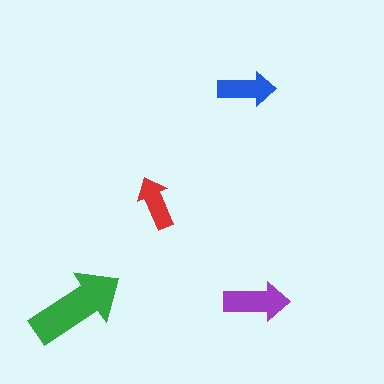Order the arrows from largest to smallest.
the green one, the purple one, the blue one, the red one.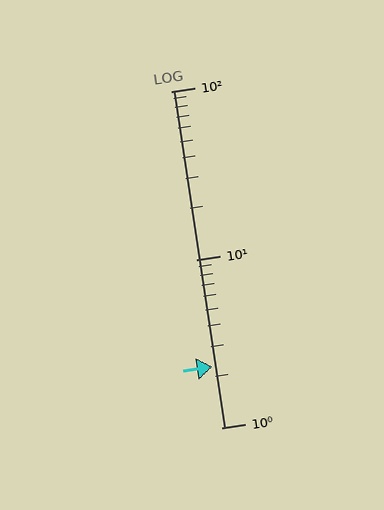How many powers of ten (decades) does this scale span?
The scale spans 2 decades, from 1 to 100.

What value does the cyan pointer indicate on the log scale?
The pointer indicates approximately 2.3.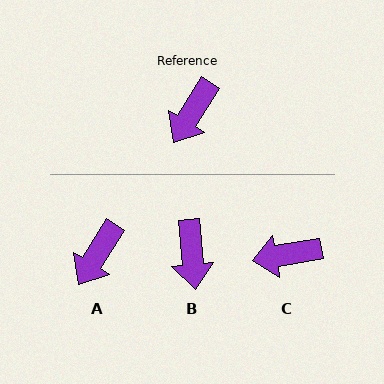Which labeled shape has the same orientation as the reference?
A.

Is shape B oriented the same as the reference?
No, it is off by about 37 degrees.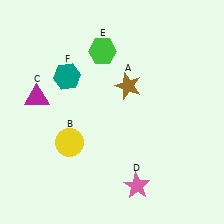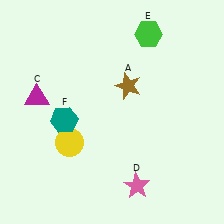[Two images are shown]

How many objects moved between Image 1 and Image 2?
2 objects moved between the two images.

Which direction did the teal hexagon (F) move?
The teal hexagon (F) moved down.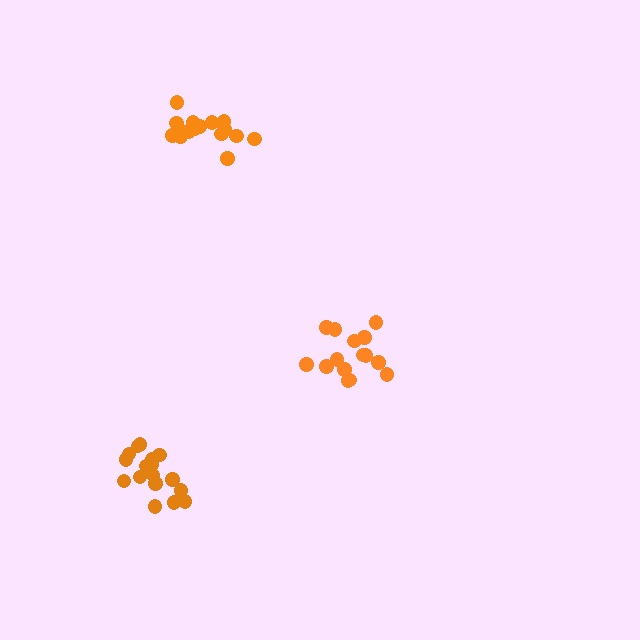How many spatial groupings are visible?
There are 3 spatial groupings.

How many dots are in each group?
Group 1: 16 dots, Group 2: 17 dots, Group 3: 15 dots (48 total).